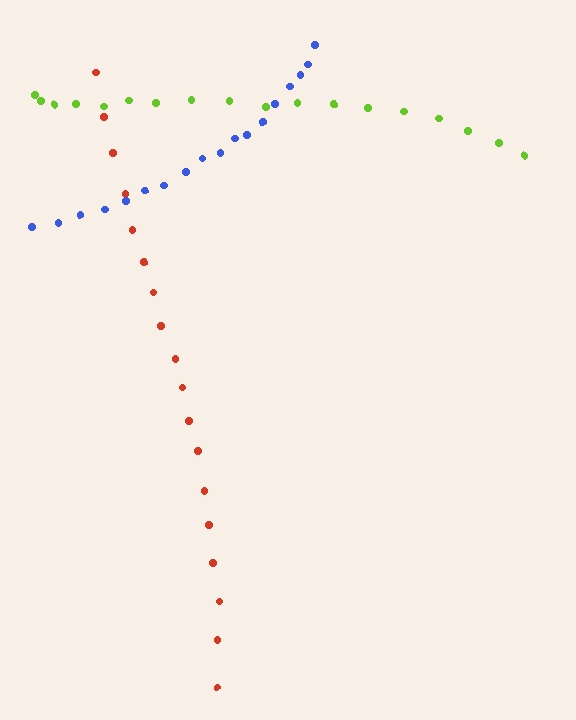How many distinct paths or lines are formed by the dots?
There are 3 distinct paths.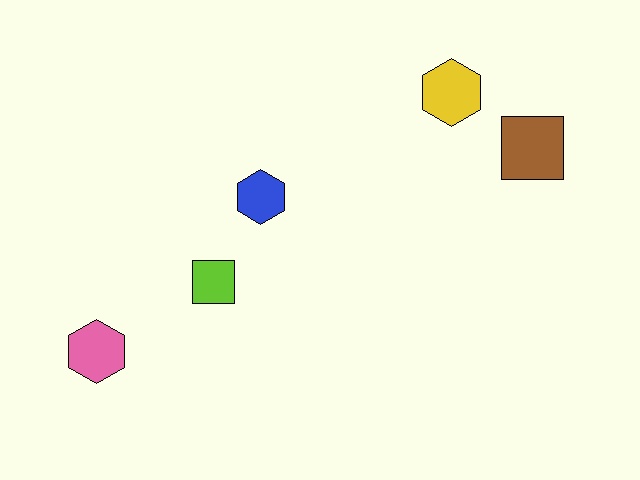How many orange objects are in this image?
There are no orange objects.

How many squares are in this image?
There are 2 squares.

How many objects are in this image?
There are 5 objects.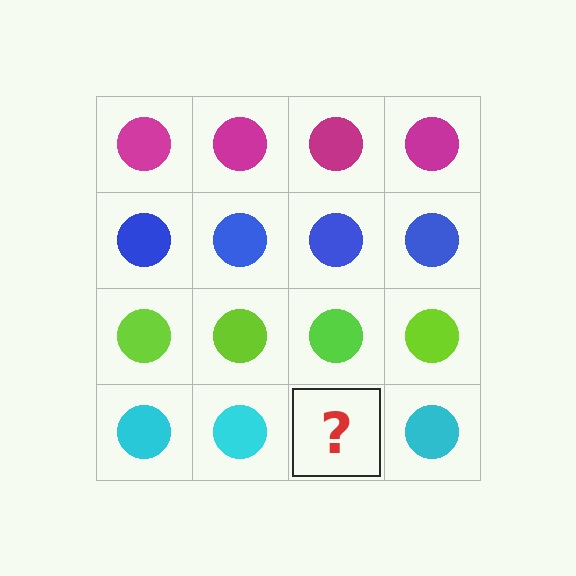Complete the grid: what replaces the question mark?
The question mark should be replaced with a cyan circle.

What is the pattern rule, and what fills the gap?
The rule is that each row has a consistent color. The gap should be filled with a cyan circle.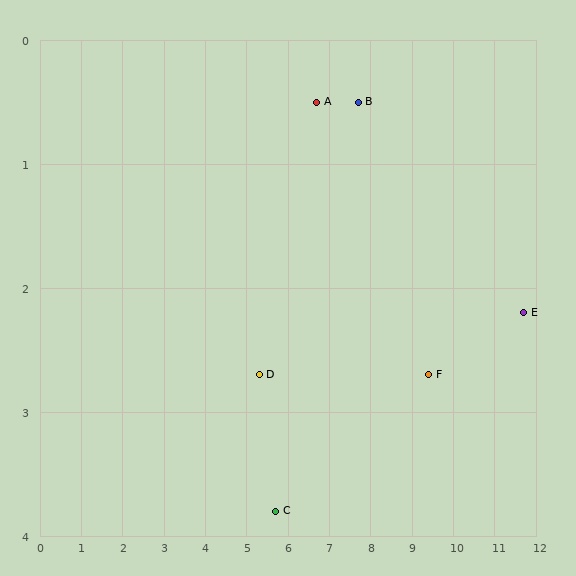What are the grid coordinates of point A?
Point A is at approximately (6.7, 0.5).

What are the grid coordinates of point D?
Point D is at approximately (5.3, 2.7).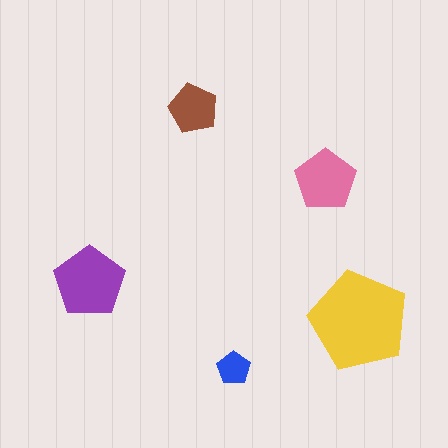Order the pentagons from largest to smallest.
the yellow one, the purple one, the pink one, the brown one, the blue one.